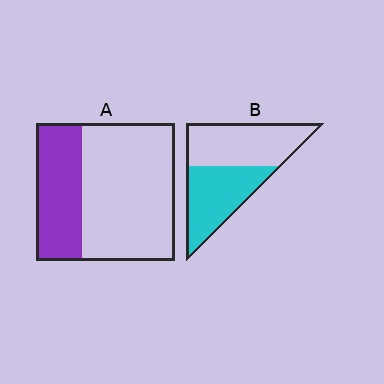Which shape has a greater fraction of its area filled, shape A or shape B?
Shape B.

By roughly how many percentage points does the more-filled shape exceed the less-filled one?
By roughly 15 percentage points (B over A).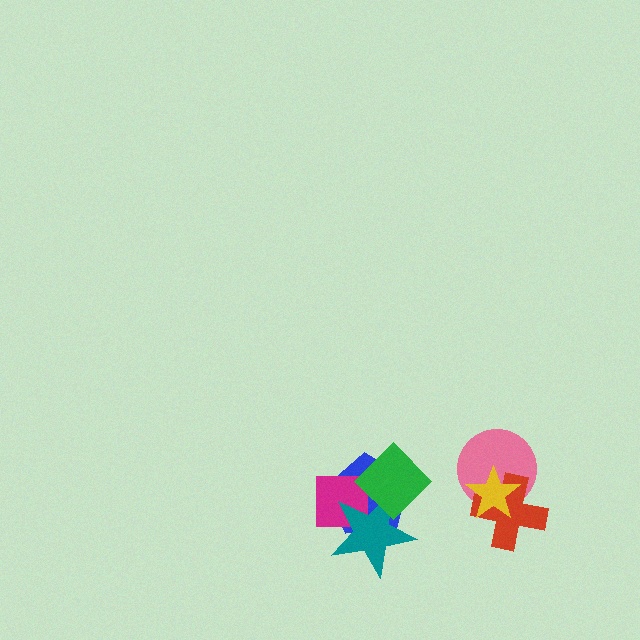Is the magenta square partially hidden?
Yes, it is partially covered by another shape.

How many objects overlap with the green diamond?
3 objects overlap with the green diamond.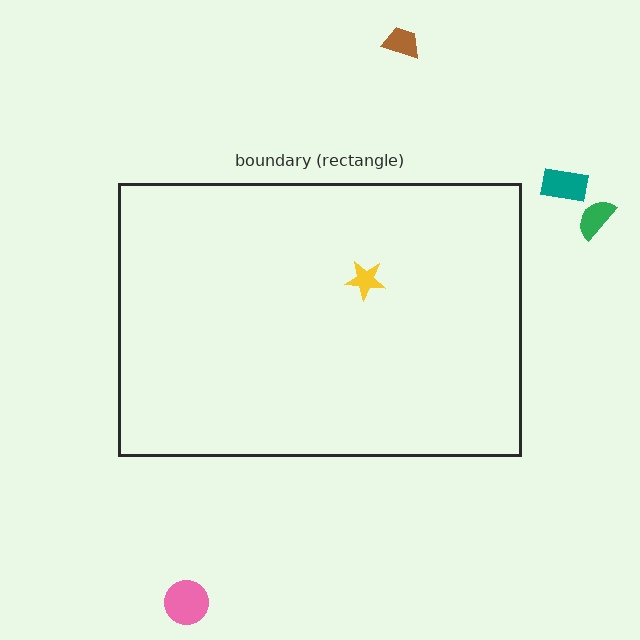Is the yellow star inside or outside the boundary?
Inside.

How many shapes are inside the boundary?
1 inside, 4 outside.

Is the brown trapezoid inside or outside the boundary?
Outside.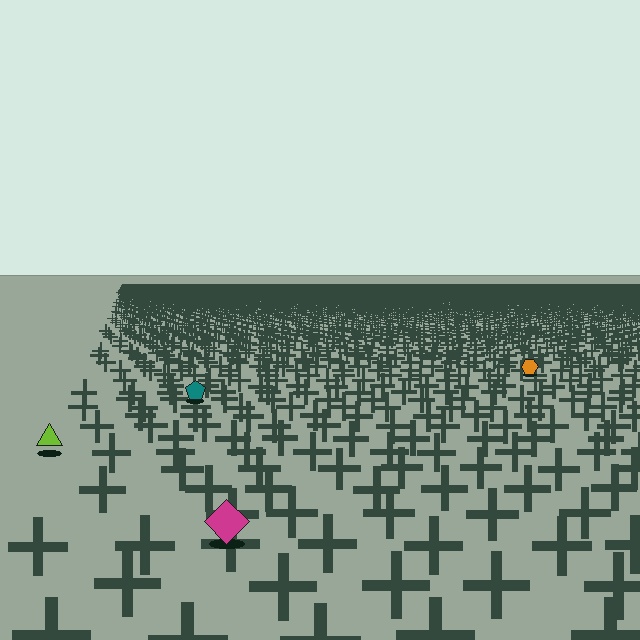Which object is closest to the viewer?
The magenta diamond is closest. The texture marks near it are larger and more spread out.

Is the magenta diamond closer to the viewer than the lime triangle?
Yes. The magenta diamond is closer — you can tell from the texture gradient: the ground texture is coarser near it.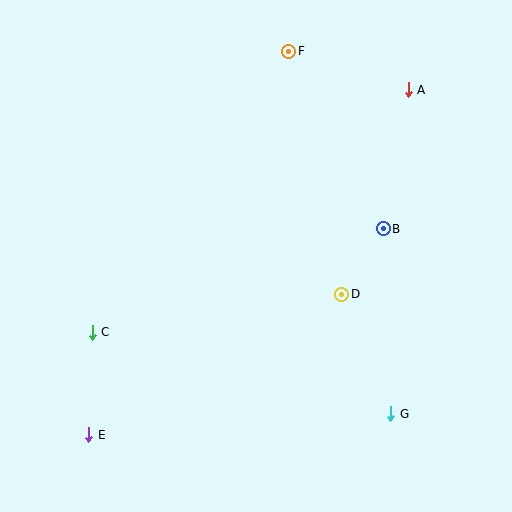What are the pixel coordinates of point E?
Point E is at (89, 435).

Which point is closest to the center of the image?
Point D at (342, 294) is closest to the center.